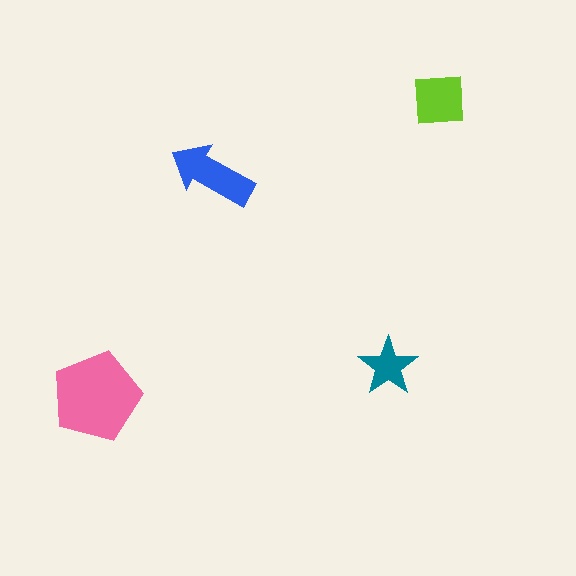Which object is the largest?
The pink pentagon.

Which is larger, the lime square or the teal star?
The lime square.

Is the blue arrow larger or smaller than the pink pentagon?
Smaller.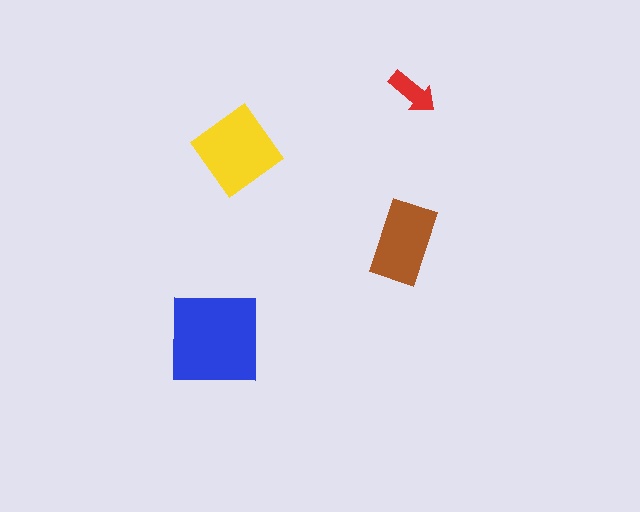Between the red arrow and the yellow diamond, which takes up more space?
The yellow diamond.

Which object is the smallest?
The red arrow.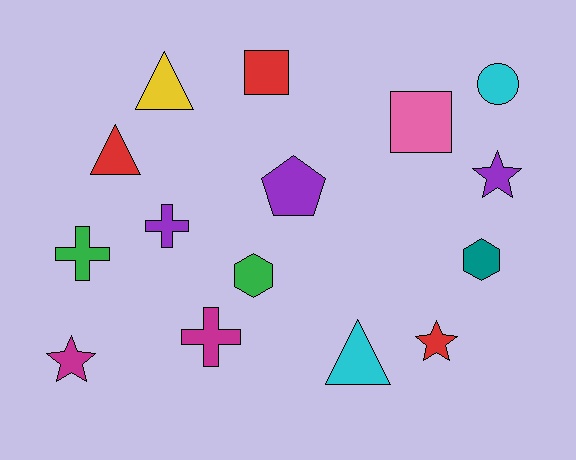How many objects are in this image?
There are 15 objects.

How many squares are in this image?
There are 2 squares.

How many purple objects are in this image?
There are 3 purple objects.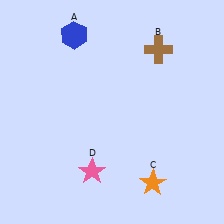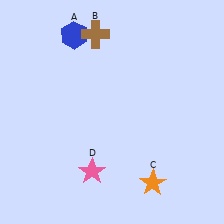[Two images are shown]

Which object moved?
The brown cross (B) moved left.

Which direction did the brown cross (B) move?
The brown cross (B) moved left.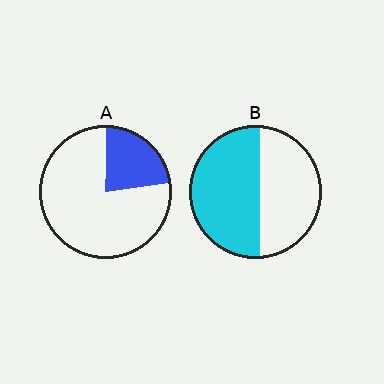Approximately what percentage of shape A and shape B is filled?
A is approximately 25% and B is approximately 55%.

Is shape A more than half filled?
No.